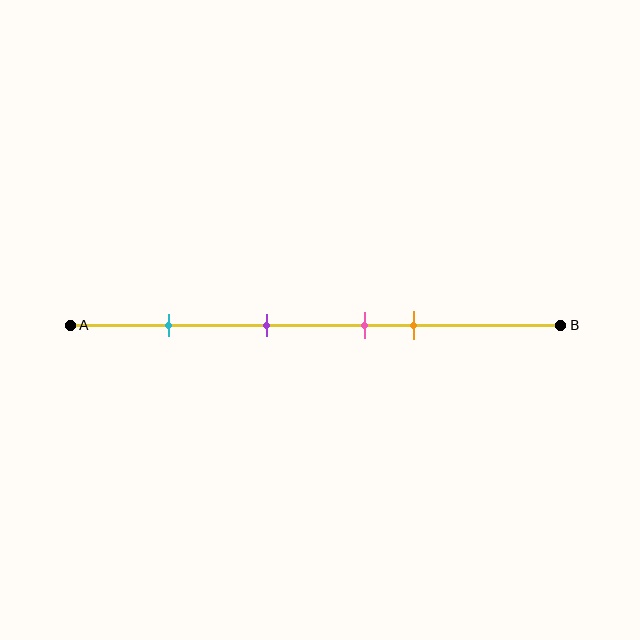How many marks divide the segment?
There are 4 marks dividing the segment.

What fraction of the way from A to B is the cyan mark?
The cyan mark is approximately 20% (0.2) of the way from A to B.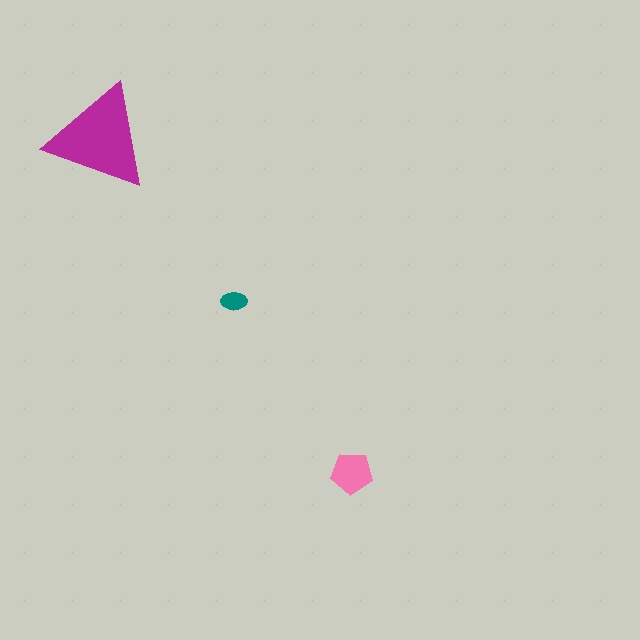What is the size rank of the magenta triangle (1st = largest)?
1st.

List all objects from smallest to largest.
The teal ellipse, the pink pentagon, the magenta triangle.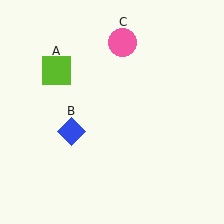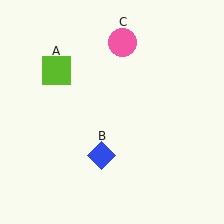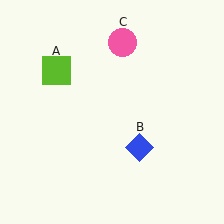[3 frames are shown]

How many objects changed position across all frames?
1 object changed position: blue diamond (object B).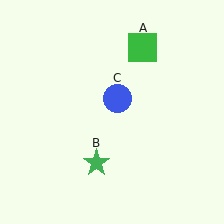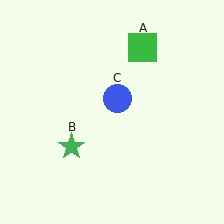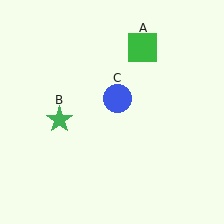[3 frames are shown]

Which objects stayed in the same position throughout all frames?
Green square (object A) and blue circle (object C) remained stationary.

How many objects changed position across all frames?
1 object changed position: green star (object B).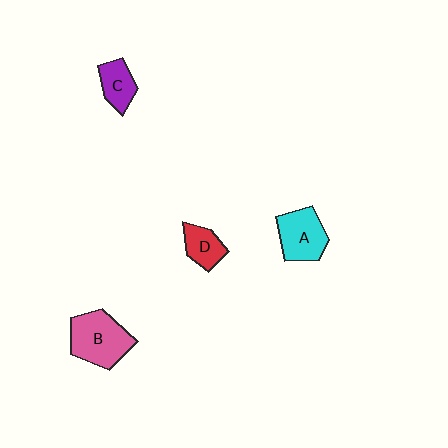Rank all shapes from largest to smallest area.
From largest to smallest: B (pink), A (cyan), C (purple), D (red).